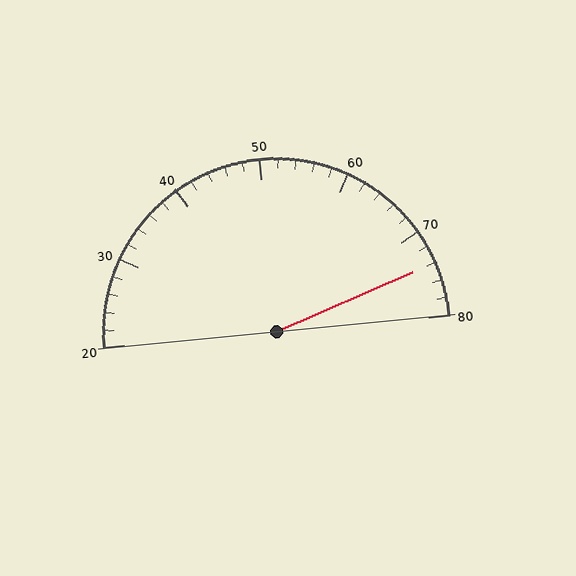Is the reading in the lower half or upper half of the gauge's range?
The reading is in the upper half of the range (20 to 80).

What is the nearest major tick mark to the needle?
The nearest major tick mark is 70.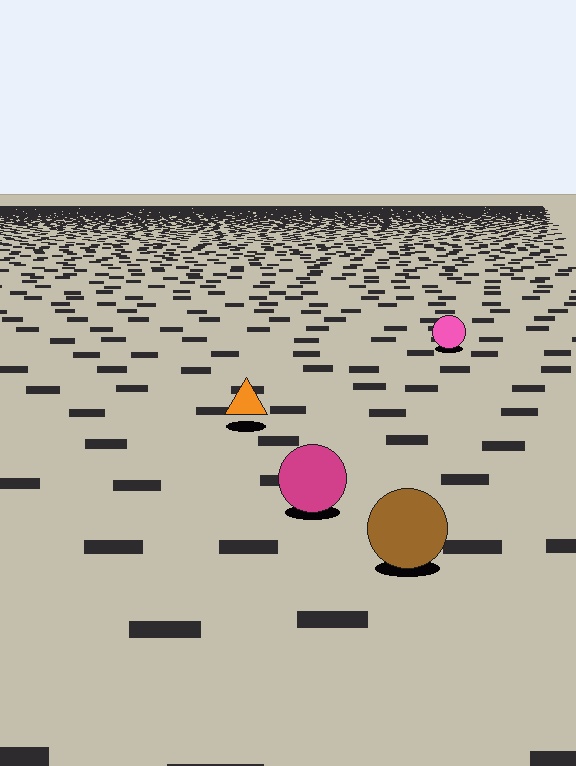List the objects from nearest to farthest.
From nearest to farthest: the brown circle, the magenta circle, the orange triangle, the pink circle.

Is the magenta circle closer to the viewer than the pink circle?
Yes. The magenta circle is closer — you can tell from the texture gradient: the ground texture is coarser near it.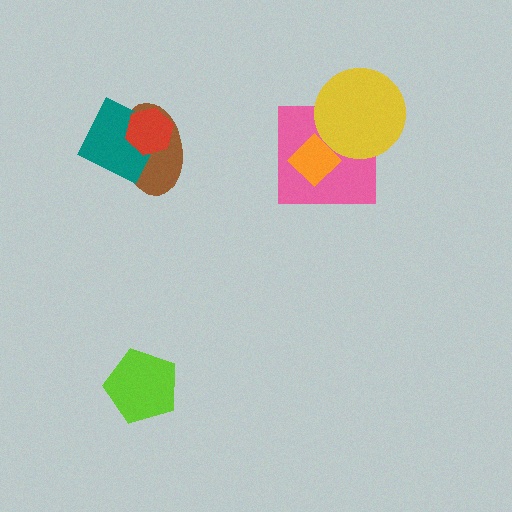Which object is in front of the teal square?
The red hexagon is in front of the teal square.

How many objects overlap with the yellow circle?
1 object overlaps with the yellow circle.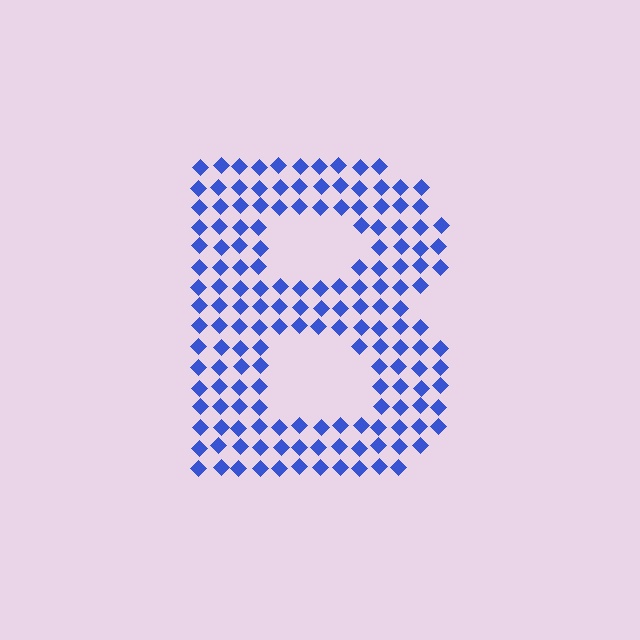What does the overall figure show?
The overall figure shows the letter B.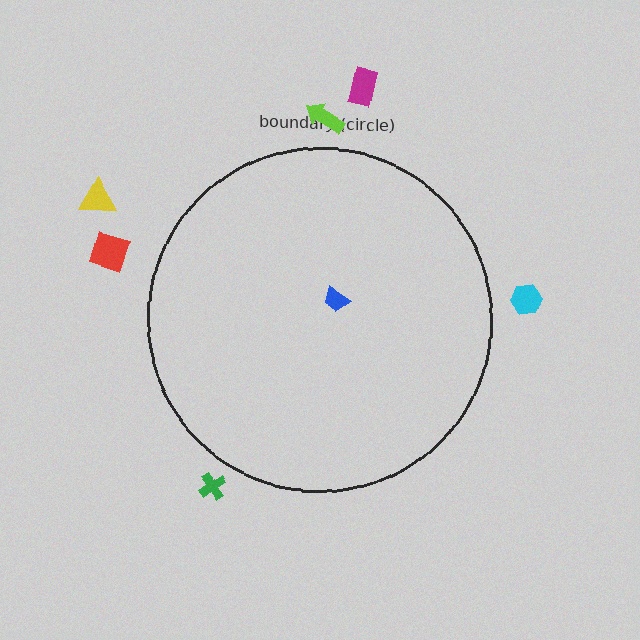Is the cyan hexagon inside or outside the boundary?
Outside.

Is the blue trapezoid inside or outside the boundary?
Inside.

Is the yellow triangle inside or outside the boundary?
Outside.